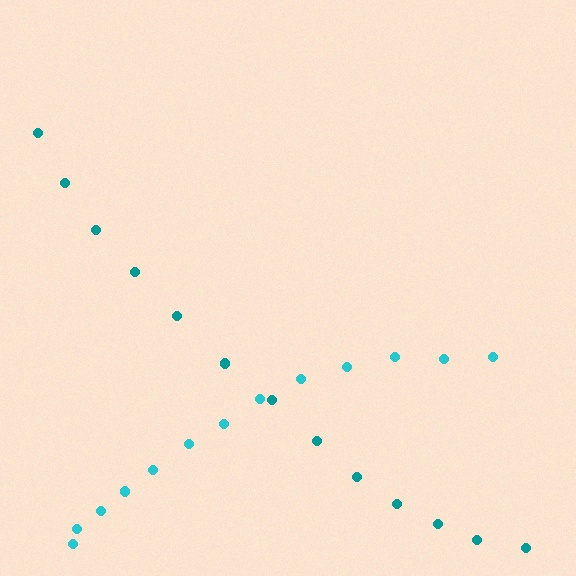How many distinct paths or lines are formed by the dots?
There are 2 distinct paths.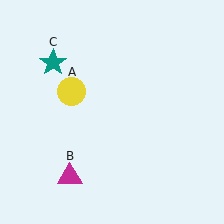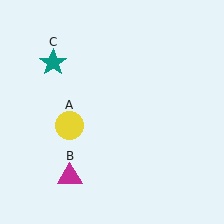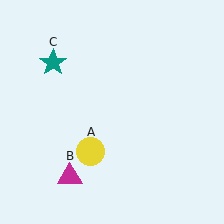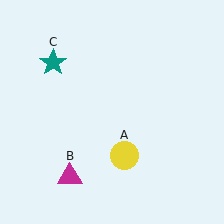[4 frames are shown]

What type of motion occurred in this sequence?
The yellow circle (object A) rotated counterclockwise around the center of the scene.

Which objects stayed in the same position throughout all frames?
Magenta triangle (object B) and teal star (object C) remained stationary.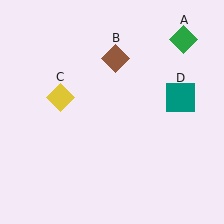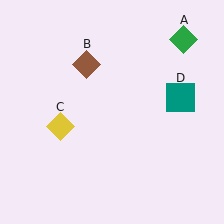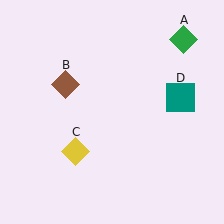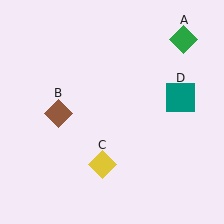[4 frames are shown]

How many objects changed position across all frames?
2 objects changed position: brown diamond (object B), yellow diamond (object C).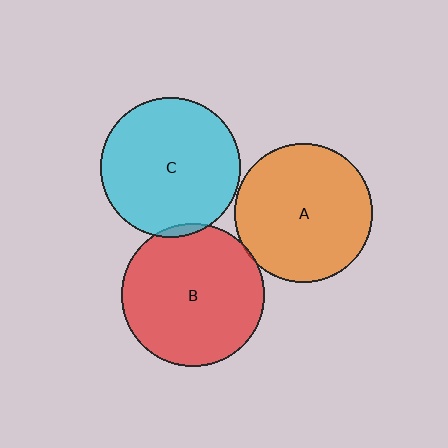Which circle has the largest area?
Circle B (red).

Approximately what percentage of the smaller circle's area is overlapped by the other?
Approximately 5%.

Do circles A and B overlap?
Yes.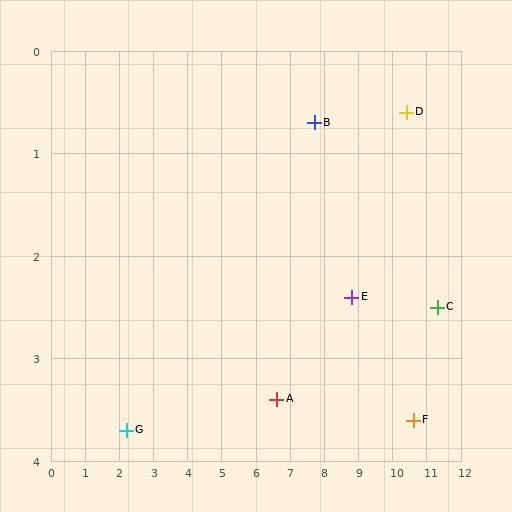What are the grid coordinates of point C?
Point C is at approximately (11.3, 2.5).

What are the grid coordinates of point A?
Point A is at approximately (6.6, 3.4).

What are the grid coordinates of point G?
Point G is at approximately (2.2, 3.7).